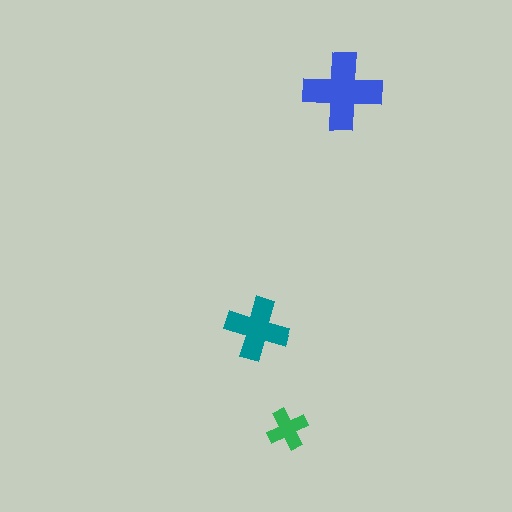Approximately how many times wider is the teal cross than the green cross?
About 1.5 times wider.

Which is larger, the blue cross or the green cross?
The blue one.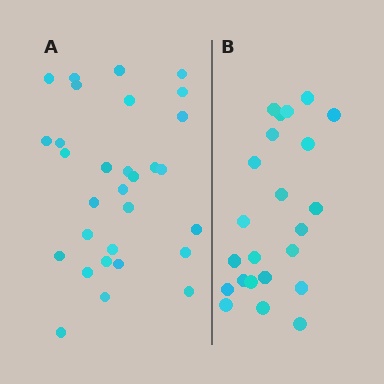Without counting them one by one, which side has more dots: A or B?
Region A (the left region) has more dots.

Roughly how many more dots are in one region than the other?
Region A has roughly 8 or so more dots than region B.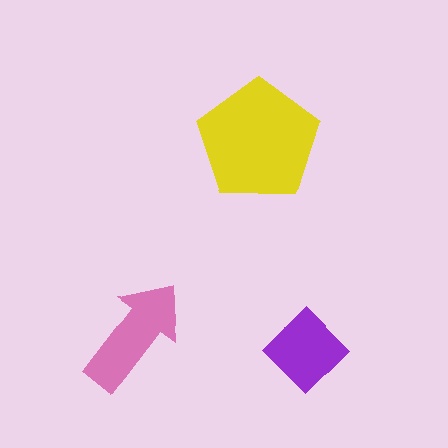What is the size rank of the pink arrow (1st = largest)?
2nd.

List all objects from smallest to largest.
The purple diamond, the pink arrow, the yellow pentagon.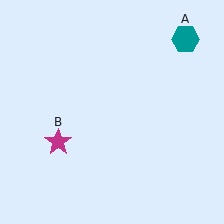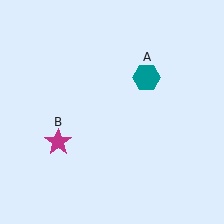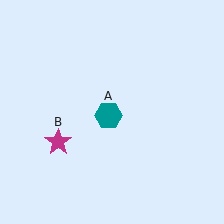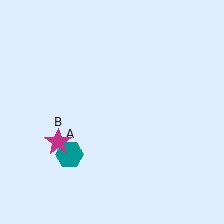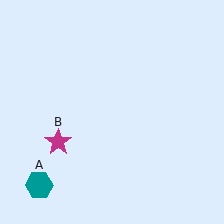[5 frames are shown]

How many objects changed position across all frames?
1 object changed position: teal hexagon (object A).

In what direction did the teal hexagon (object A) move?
The teal hexagon (object A) moved down and to the left.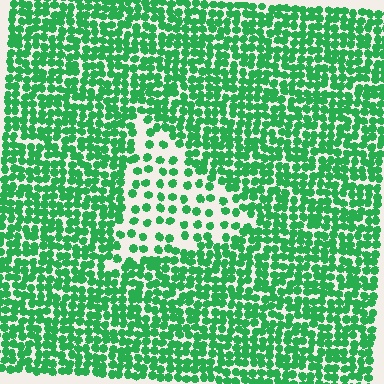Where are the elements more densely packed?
The elements are more densely packed outside the triangle boundary.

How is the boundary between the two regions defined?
The boundary is defined by a change in element density (approximately 2.4x ratio). All elements are the same color, size, and shape.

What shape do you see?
I see a triangle.